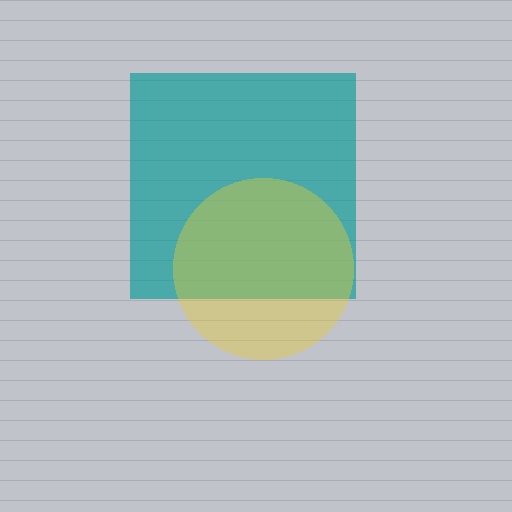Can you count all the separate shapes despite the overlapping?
Yes, there are 2 separate shapes.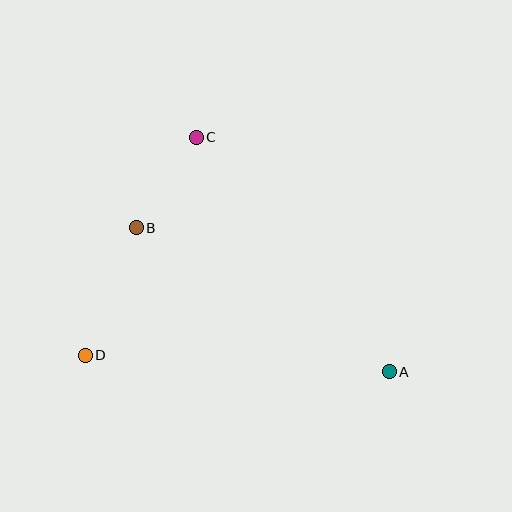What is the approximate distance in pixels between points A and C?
The distance between A and C is approximately 304 pixels.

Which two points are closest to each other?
Points B and C are closest to each other.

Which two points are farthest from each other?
Points A and D are farthest from each other.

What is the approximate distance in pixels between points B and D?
The distance between B and D is approximately 137 pixels.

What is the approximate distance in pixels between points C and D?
The distance between C and D is approximately 245 pixels.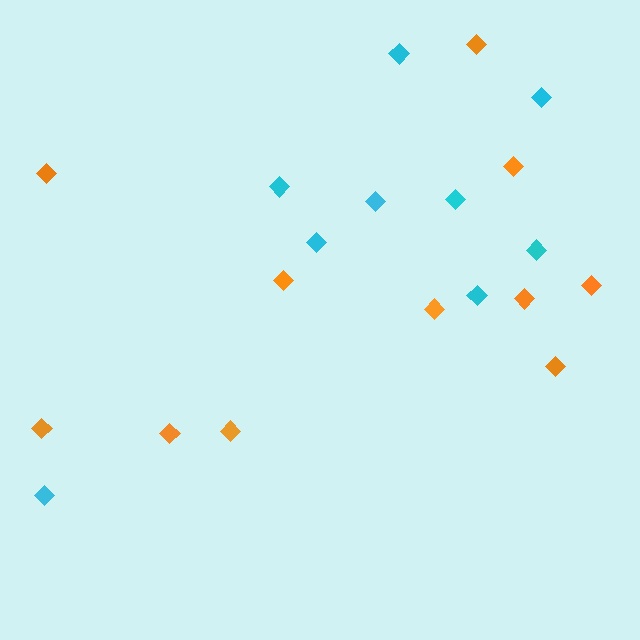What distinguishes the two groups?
There are 2 groups: one group of orange diamonds (11) and one group of cyan diamonds (9).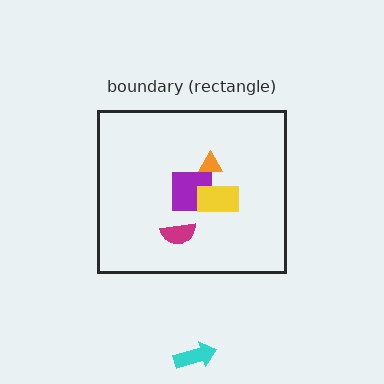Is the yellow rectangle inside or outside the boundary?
Inside.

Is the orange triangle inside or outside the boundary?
Inside.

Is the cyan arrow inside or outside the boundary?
Outside.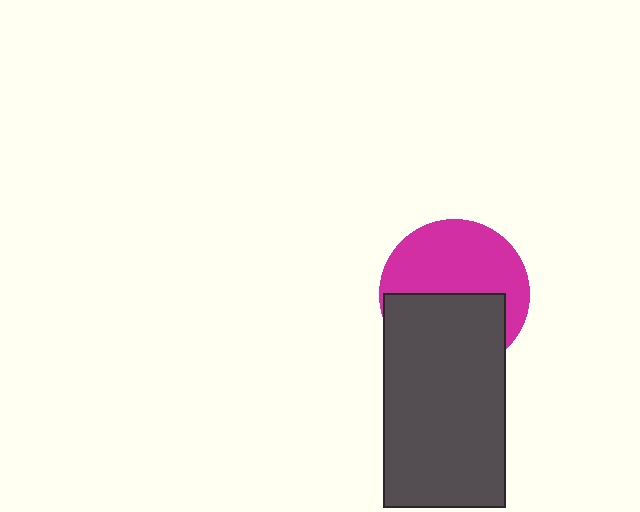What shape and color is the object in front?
The object in front is a dark gray rectangle.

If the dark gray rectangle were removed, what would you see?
You would see the complete magenta circle.